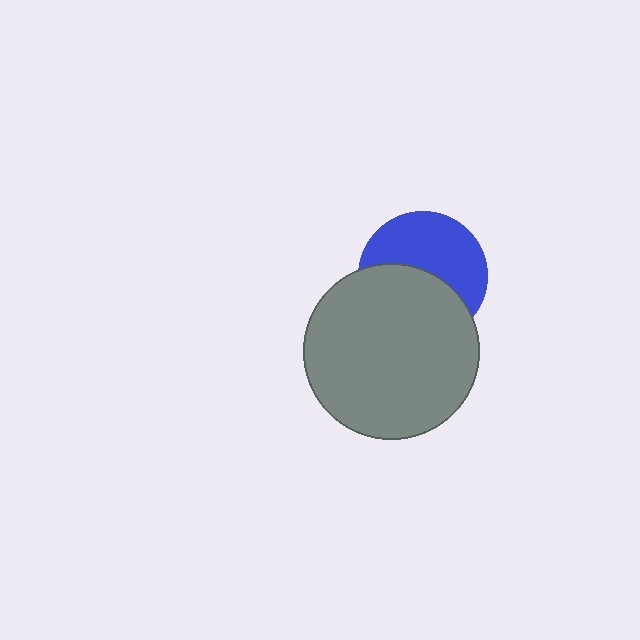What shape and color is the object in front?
The object in front is a gray circle.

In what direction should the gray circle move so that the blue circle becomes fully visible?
The gray circle should move down. That is the shortest direction to clear the overlap and leave the blue circle fully visible.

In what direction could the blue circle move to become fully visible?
The blue circle could move up. That would shift it out from behind the gray circle entirely.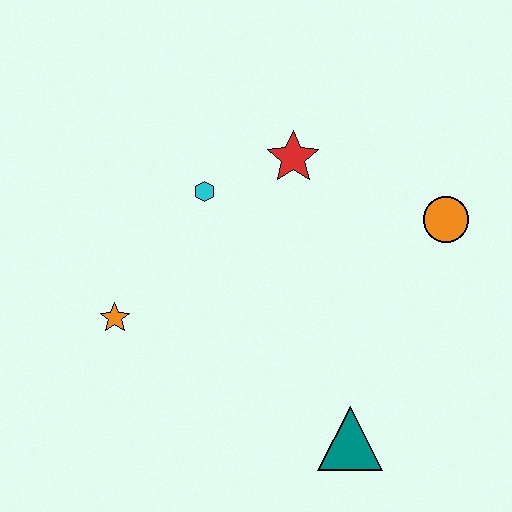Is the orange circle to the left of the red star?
No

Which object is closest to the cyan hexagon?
The red star is closest to the cyan hexagon.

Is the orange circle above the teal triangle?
Yes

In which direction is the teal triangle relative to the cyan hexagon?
The teal triangle is below the cyan hexagon.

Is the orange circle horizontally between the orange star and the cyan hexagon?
No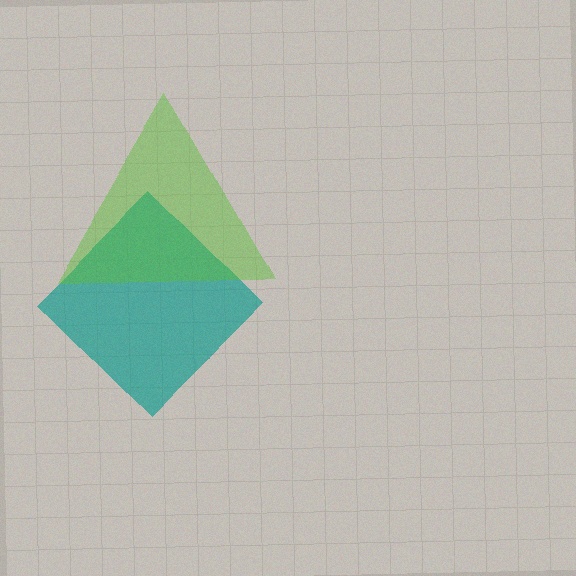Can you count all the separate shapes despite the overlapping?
Yes, there are 2 separate shapes.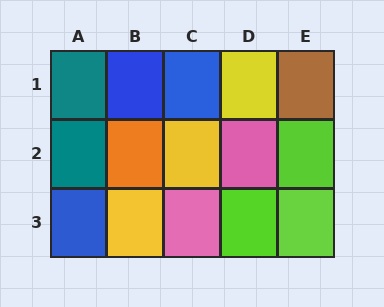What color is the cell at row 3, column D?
Lime.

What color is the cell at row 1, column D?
Yellow.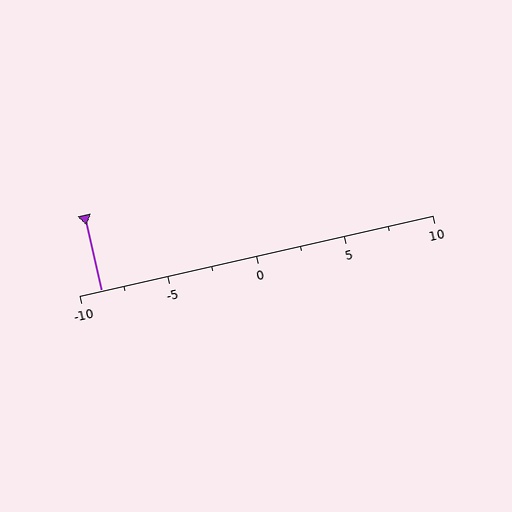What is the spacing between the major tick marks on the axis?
The major ticks are spaced 5 apart.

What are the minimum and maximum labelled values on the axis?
The axis runs from -10 to 10.